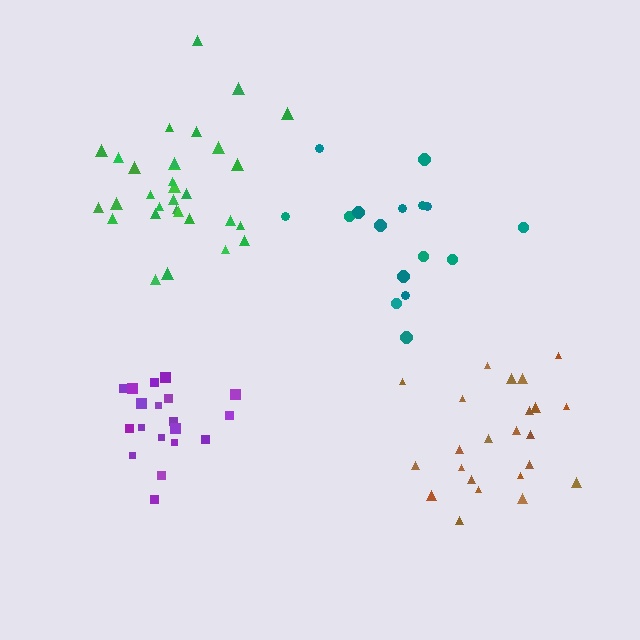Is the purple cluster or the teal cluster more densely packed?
Purple.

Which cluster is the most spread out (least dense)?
Teal.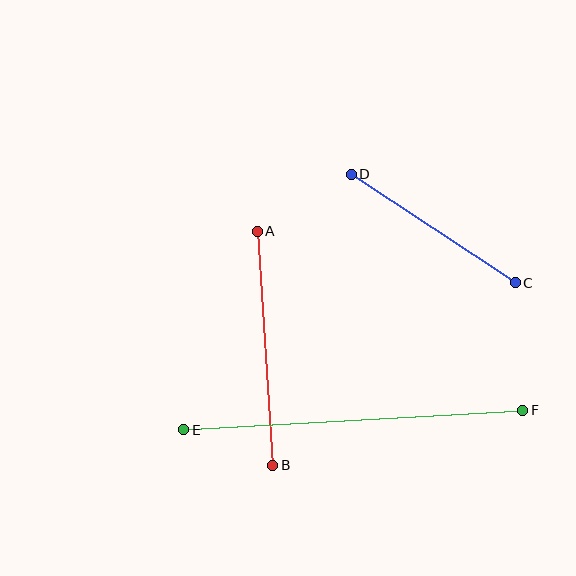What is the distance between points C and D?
The distance is approximately 197 pixels.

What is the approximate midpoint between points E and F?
The midpoint is at approximately (353, 420) pixels.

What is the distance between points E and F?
The distance is approximately 339 pixels.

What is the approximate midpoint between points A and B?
The midpoint is at approximately (265, 348) pixels.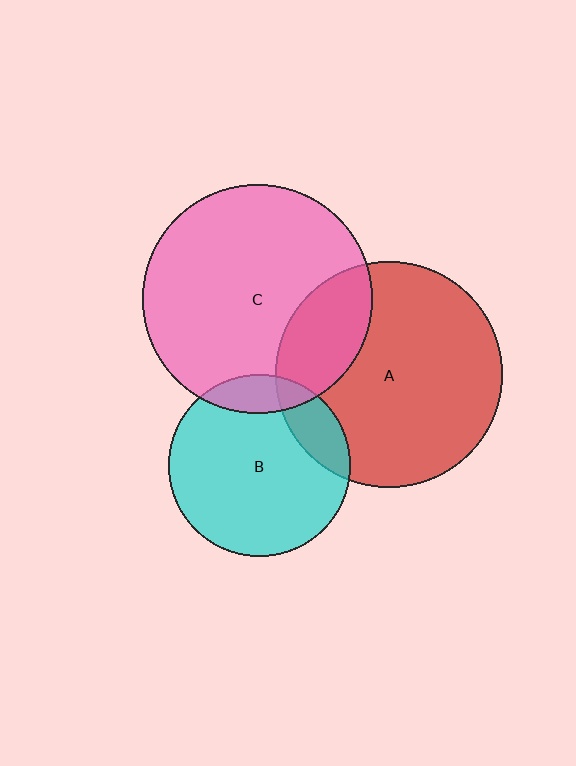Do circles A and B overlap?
Yes.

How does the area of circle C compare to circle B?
Approximately 1.6 times.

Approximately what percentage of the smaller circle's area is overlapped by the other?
Approximately 15%.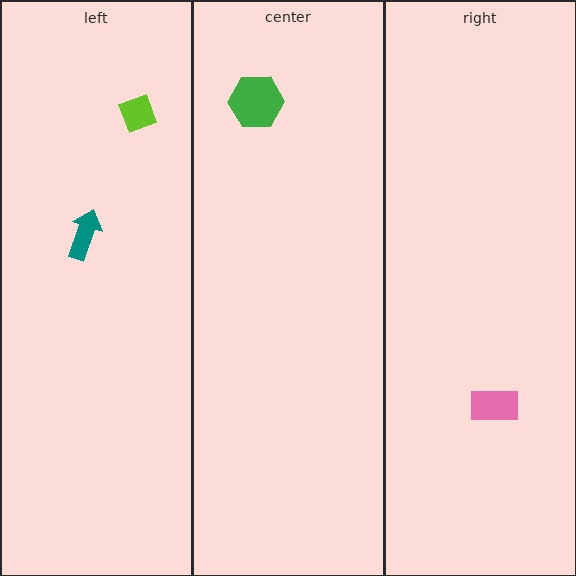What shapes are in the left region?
The teal arrow, the lime diamond.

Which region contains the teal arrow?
The left region.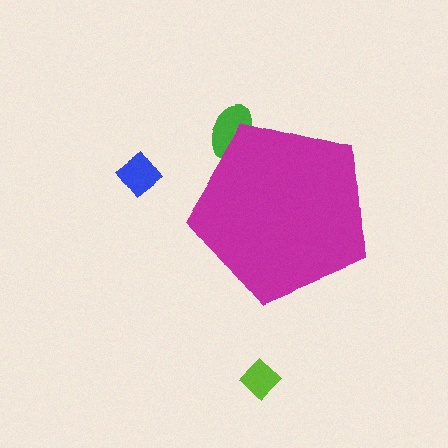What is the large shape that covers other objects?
A magenta pentagon.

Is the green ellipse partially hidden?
Yes, the green ellipse is partially hidden behind the magenta pentagon.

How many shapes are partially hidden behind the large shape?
1 shape is partially hidden.